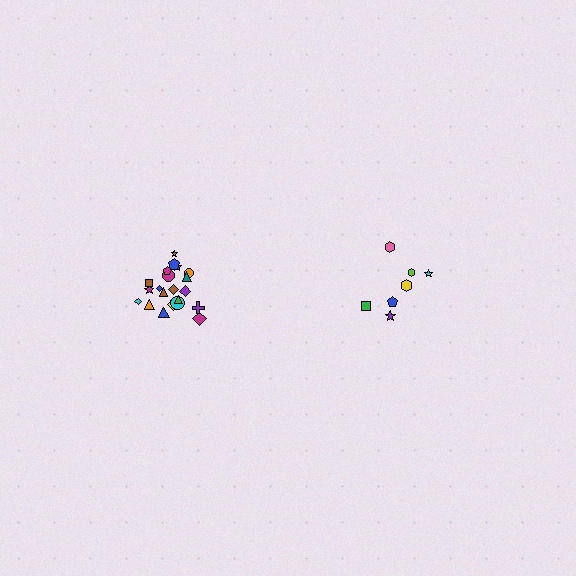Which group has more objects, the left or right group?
The left group.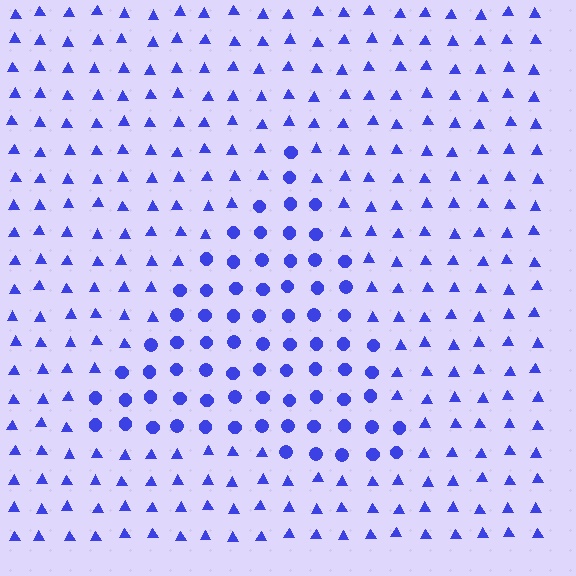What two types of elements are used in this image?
The image uses circles inside the triangle region and triangles outside it.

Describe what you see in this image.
The image is filled with small blue elements arranged in a uniform grid. A triangle-shaped region contains circles, while the surrounding area contains triangles. The boundary is defined purely by the change in element shape.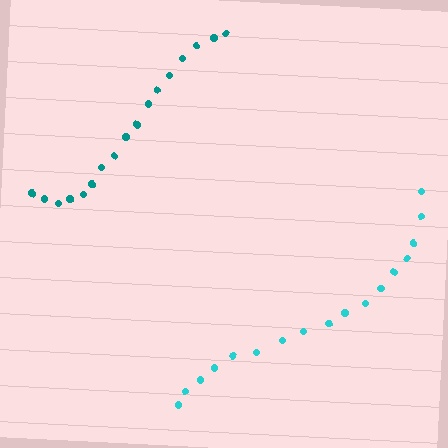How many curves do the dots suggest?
There are 2 distinct paths.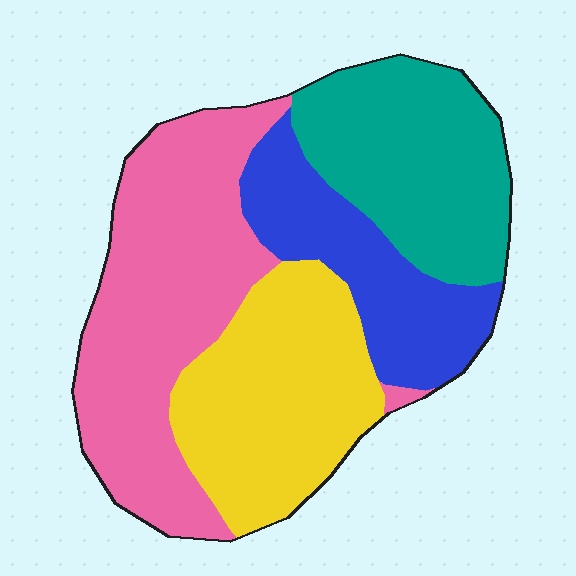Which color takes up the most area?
Pink, at roughly 35%.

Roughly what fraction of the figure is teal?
Teal covers 23% of the figure.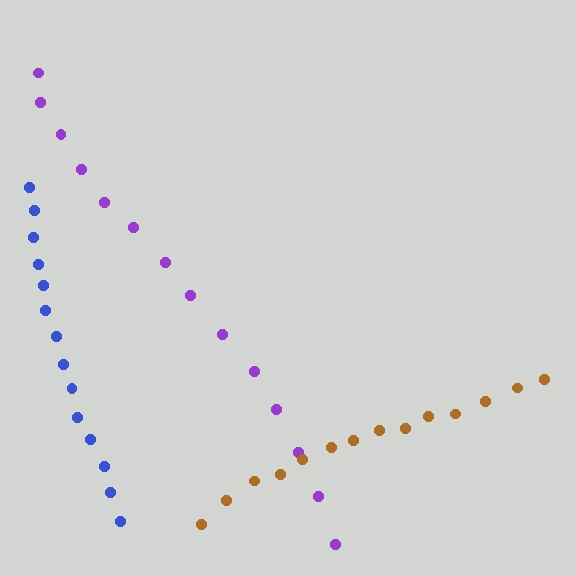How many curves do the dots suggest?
There are 3 distinct paths.